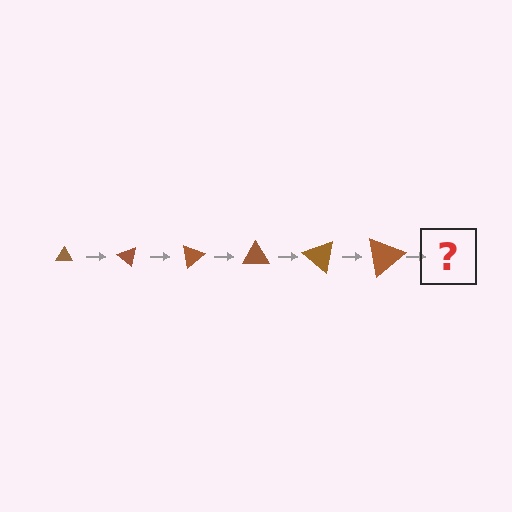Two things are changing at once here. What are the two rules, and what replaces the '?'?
The two rules are that the triangle grows larger each step and it rotates 40 degrees each step. The '?' should be a triangle, larger than the previous one and rotated 240 degrees from the start.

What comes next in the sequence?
The next element should be a triangle, larger than the previous one and rotated 240 degrees from the start.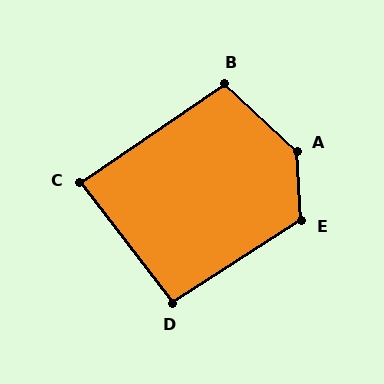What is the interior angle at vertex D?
Approximately 95 degrees (obtuse).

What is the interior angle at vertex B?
Approximately 103 degrees (obtuse).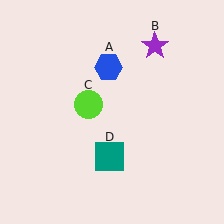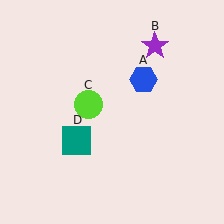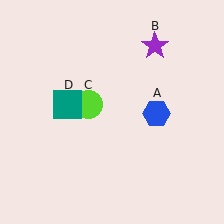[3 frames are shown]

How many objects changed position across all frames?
2 objects changed position: blue hexagon (object A), teal square (object D).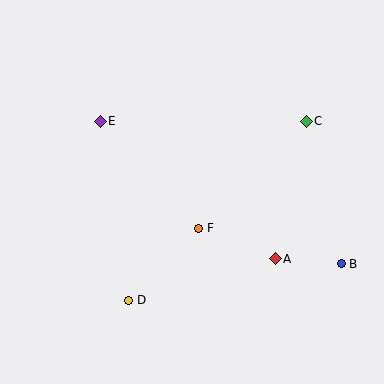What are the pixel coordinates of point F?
Point F is at (199, 228).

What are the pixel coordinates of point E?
Point E is at (100, 121).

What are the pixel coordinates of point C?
Point C is at (306, 121).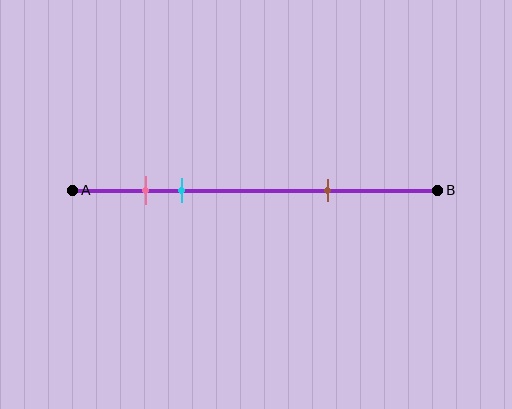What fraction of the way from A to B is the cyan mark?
The cyan mark is approximately 30% (0.3) of the way from A to B.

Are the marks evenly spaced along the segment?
No, the marks are not evenly spaced.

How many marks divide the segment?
There are 3 marks dividing the segment.